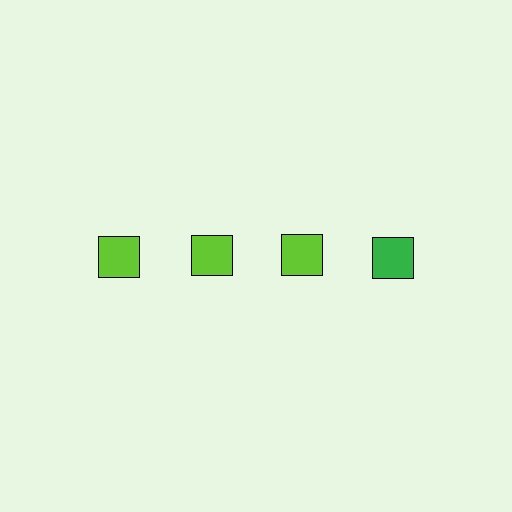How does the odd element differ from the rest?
It has a different color: green instead of lime.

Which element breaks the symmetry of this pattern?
The green square in the top row, second from right column breaks the symmetry. All other shapes are lime squares.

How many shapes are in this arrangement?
There are 4 shapes arranged in a grid pattern.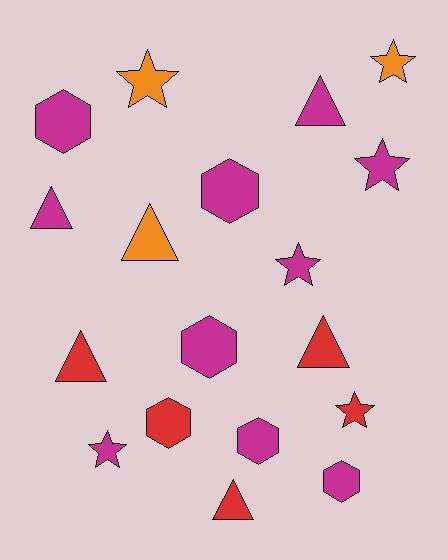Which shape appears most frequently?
Hexagon, with 6 objects.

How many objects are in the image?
There are 18 objects.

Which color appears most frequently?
Magenta, with 10 objects.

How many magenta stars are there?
There are 3 magenta stars.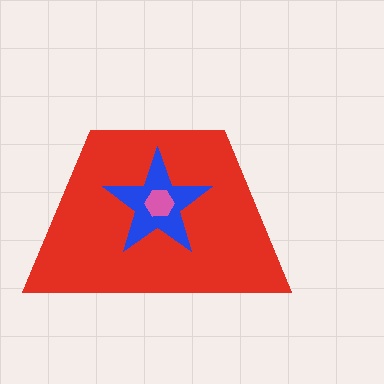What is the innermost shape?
The pink hexagon.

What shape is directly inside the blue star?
The pink hexagon.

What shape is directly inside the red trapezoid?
The blue star.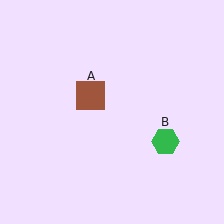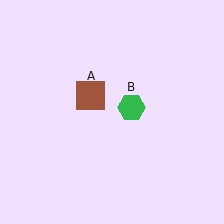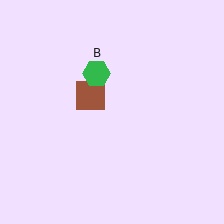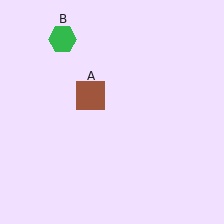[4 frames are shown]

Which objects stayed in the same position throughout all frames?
Brown square (object A) remained stationary.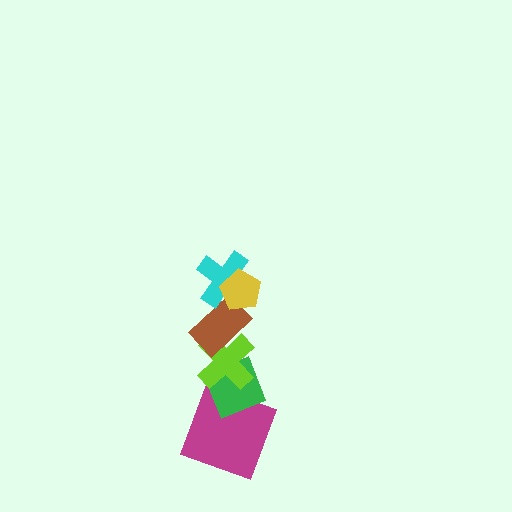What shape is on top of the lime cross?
The brown rectangle is on top of the lime cross.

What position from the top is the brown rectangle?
The brown rectangle is 3rd from the top.